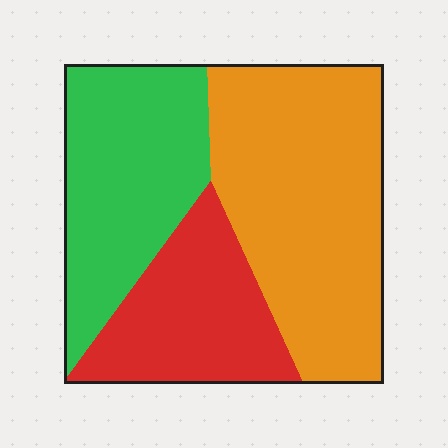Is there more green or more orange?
Orange.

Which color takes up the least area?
Red, at roughly 25%.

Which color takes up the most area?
Orange, at roughly 45%.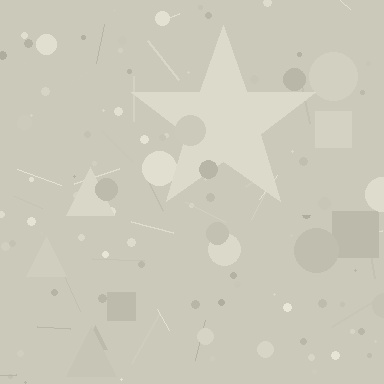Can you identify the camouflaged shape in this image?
The camouflaged shape is a star.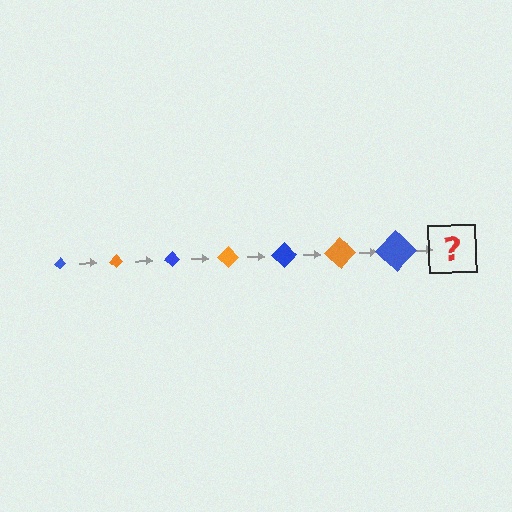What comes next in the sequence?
The next element should be an orange diamond, larger than the previous one.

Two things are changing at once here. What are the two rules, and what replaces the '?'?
The two rules are that the diamond grows larger each step and the color cycles through blue and orange. The '?' should be an orange diamond, larger than the previous one.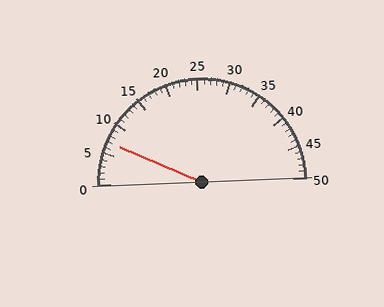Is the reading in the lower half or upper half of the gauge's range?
The reading is in the lower half of the range (0 to 50).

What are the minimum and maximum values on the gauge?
The gauge ranges from 0 to 50.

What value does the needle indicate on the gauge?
The needle indicates approximately 7.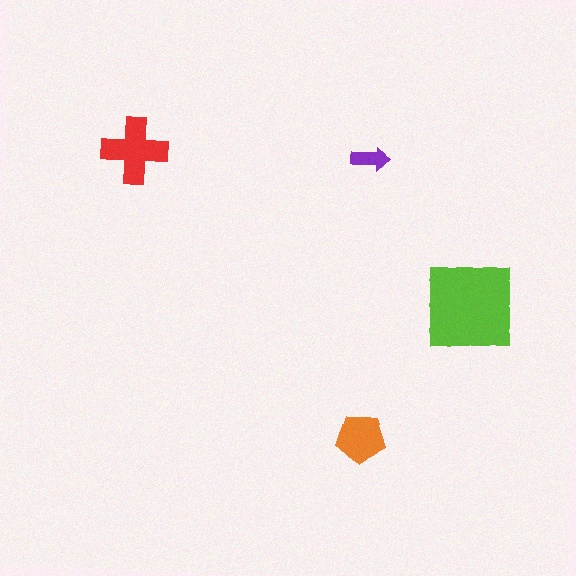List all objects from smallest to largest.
The purple arrow, the orange pentagon, the red cross, the lime square.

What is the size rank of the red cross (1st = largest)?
2nd.